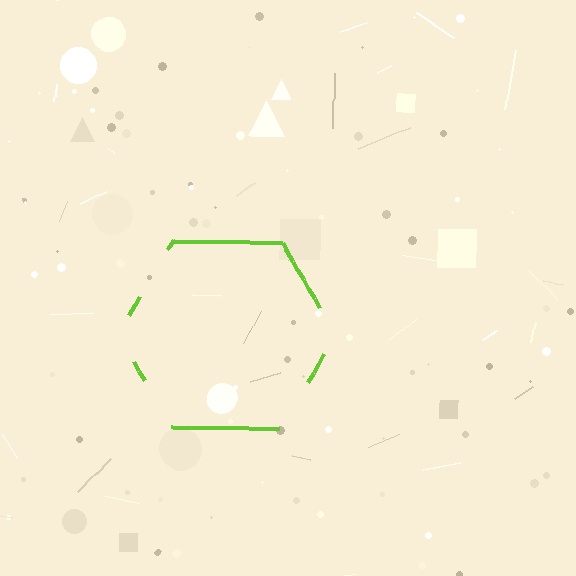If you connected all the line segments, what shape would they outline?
They would outline a hexagon.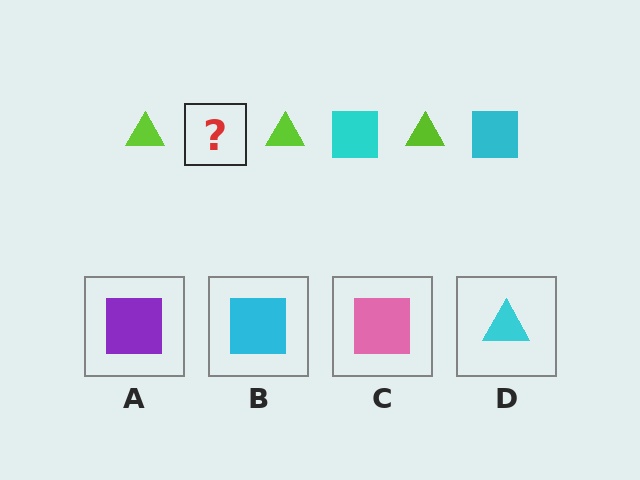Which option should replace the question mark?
Option B.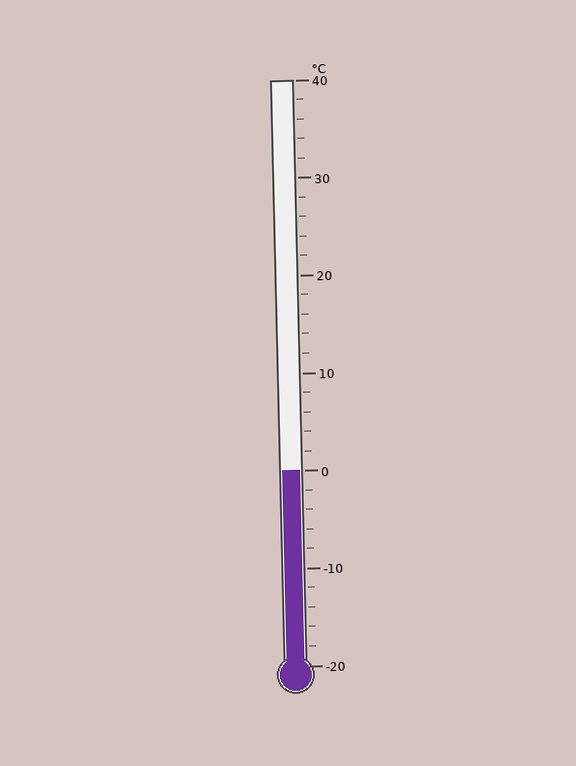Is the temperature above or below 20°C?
The temperature is below 20°C.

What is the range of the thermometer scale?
The thermometer scale ranges from -20°C to 40°C.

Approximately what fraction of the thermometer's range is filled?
The thermometer is filled to approximately 35% of its range.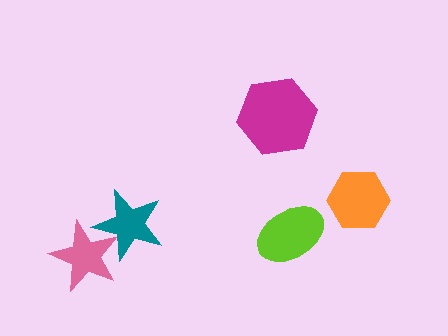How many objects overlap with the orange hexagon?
0 objects overlap with the orange hexagon.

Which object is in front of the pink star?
The teal star is in front of the pink star.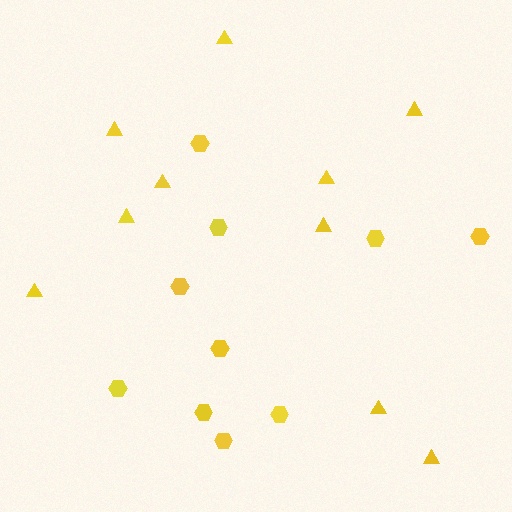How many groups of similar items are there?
There are 2 groups: one group of hexagons (10) and one group of triangles (10).